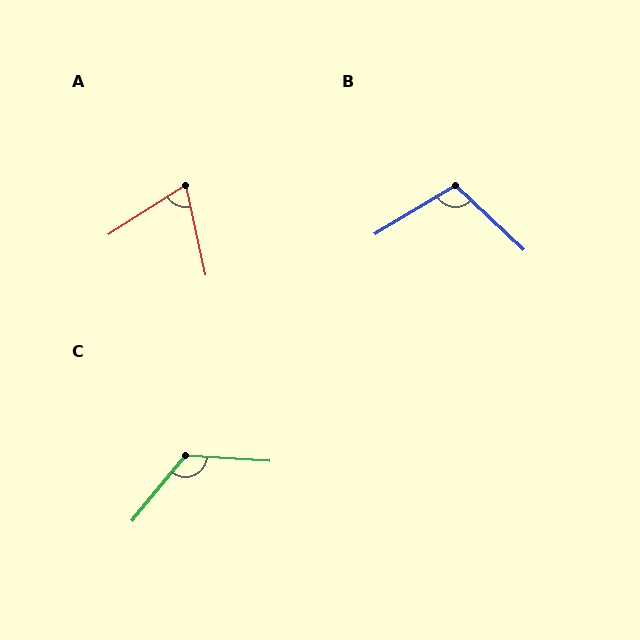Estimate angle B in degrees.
Approximately 106 degrees.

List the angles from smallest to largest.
A (70°), B (106°), C (126°).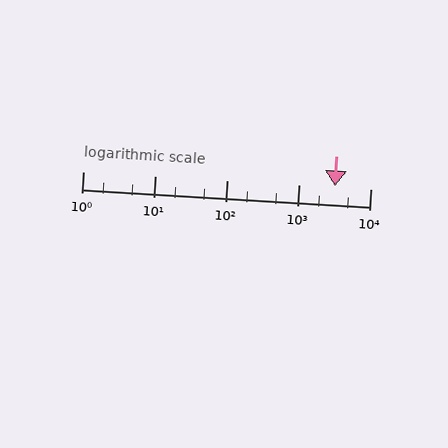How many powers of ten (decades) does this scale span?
The scale spans 4 decades, from 1 to 10000.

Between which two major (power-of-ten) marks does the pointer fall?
The pointer is between 1000 and 10000.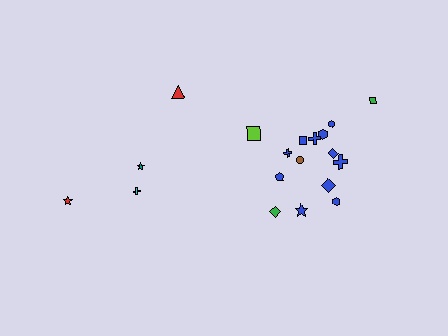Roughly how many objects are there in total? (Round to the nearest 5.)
Roughly 20 objects in total.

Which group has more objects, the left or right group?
The right group.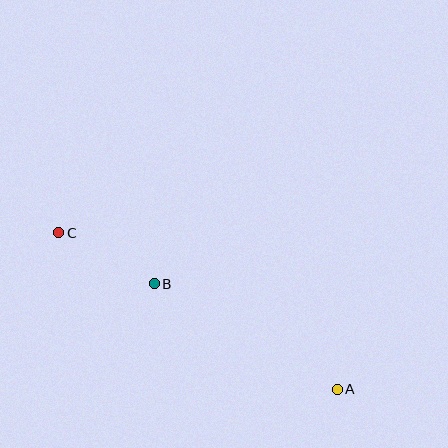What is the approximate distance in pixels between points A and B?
The distance between A and B is approximately 211 pixels.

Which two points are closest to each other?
Points B and C are closest to each other.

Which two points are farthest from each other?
Points A and C are farthest from each other.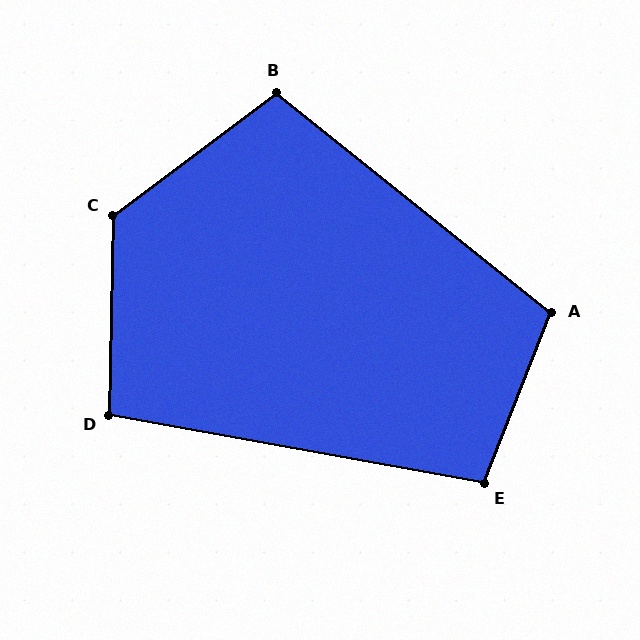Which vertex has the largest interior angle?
C, at approximately 128 degrees.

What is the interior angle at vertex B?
Approximately 104 degrees (obtuse).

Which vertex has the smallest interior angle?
D, at approximately 99 degrees.